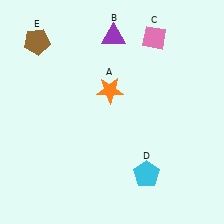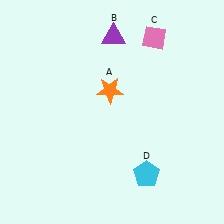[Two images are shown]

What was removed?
The brown pentagon (E) was removed in Image 2.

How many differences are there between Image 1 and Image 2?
There is 1 difference between the two images.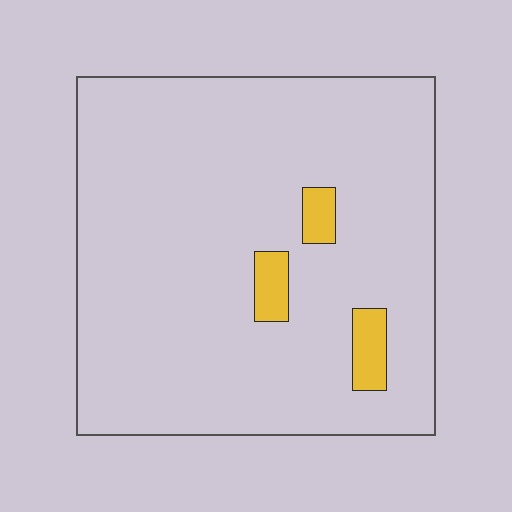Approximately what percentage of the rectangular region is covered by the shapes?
Approximately 5%.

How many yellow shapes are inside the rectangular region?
3.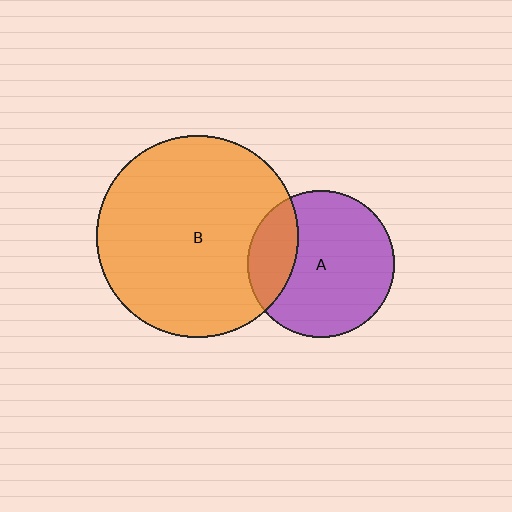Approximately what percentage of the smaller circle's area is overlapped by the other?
Approximately 25%.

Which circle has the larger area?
Circle B (orange).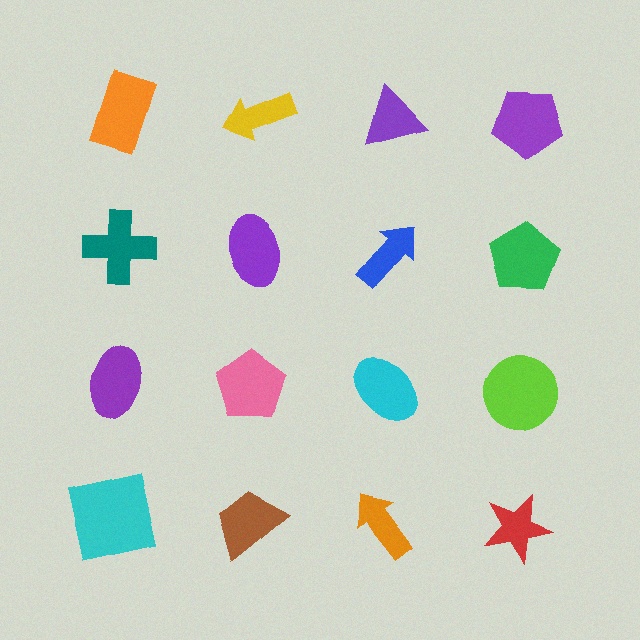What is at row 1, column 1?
An orange rectangle.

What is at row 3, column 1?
A purple ellipse.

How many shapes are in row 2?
4 shapes.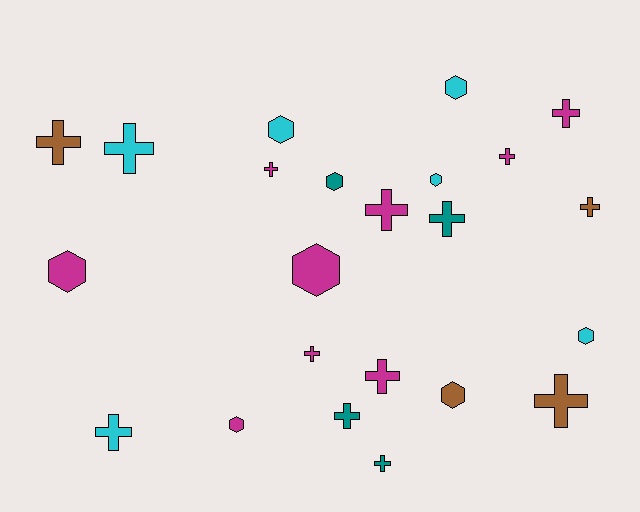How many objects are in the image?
There are 23 objects.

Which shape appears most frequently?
Cross, with 14 objects.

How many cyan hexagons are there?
There are 4 cyan hexagons.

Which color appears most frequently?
Magenta, with 9 objects.